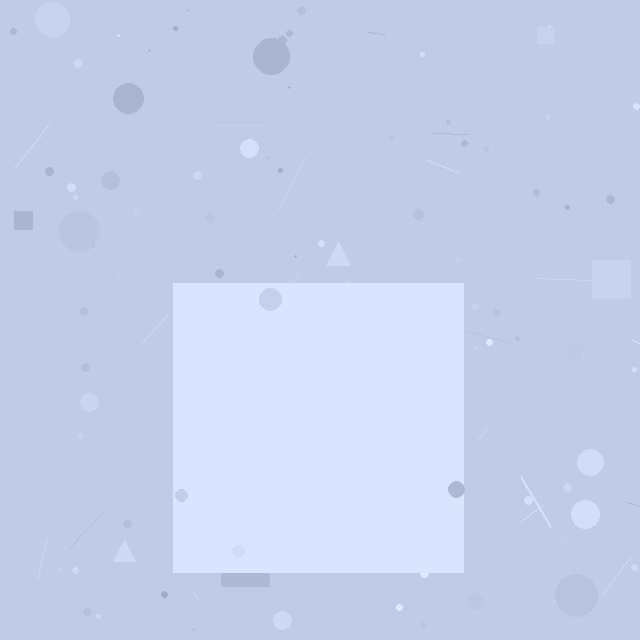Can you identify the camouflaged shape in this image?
The camouflaged shape is a square.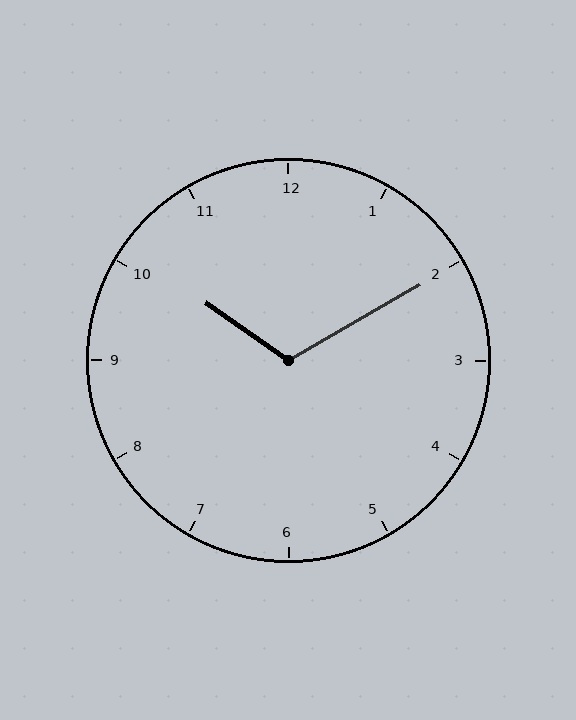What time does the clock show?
10:10.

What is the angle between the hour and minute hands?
Approximately 115 degrees.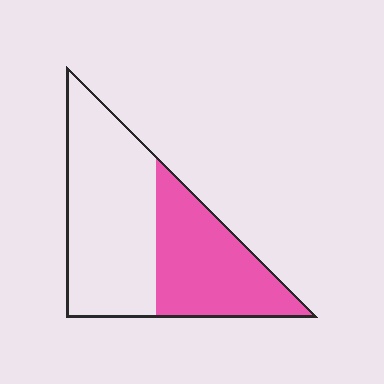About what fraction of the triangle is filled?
About two fifths (2/5).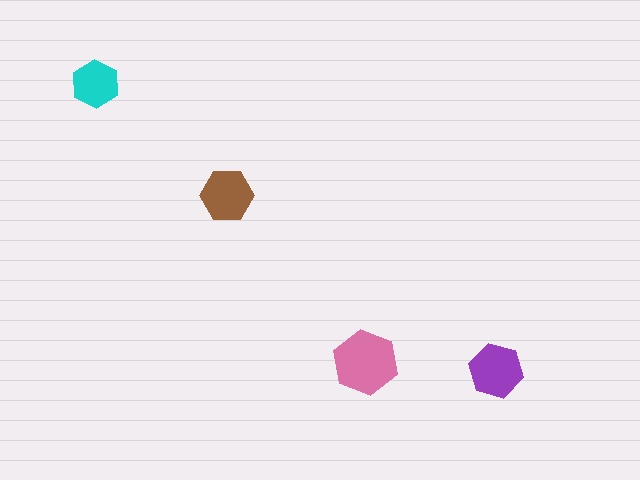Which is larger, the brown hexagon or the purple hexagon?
The purple one.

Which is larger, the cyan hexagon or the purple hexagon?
The purple one.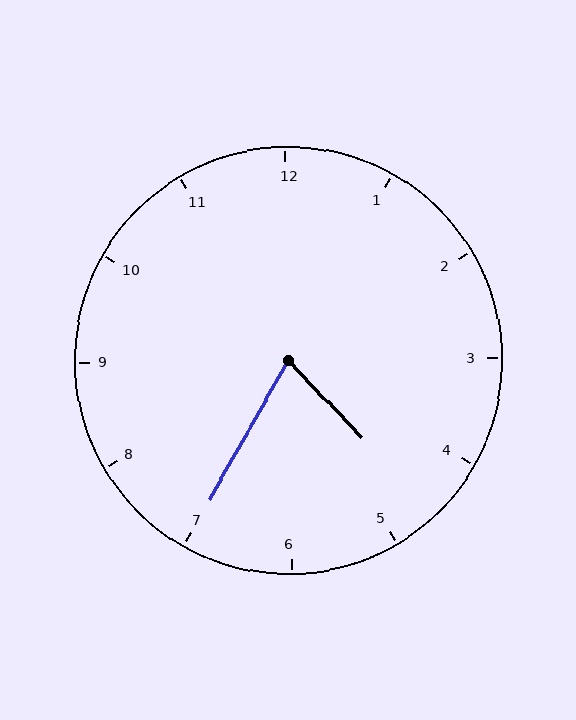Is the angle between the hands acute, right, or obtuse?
It is acute.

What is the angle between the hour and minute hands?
Approximately 72 degrees.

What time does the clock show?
4:35.